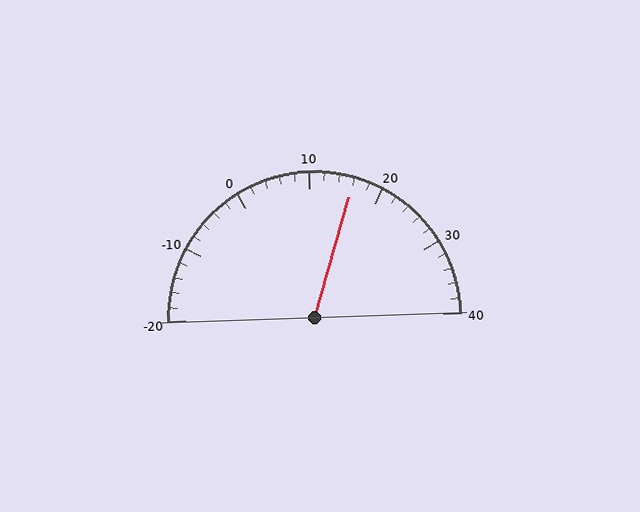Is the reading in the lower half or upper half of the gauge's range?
The reading is in the upper half of the range (-20 to 40).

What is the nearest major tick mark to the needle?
The nearest major tick mark is 20.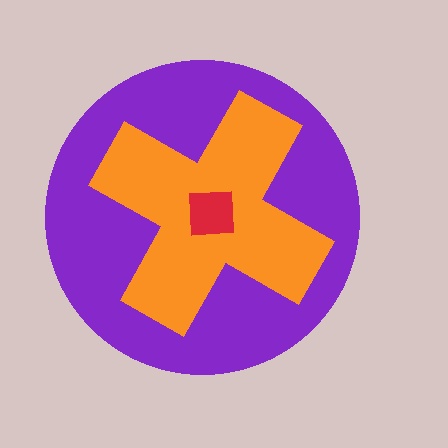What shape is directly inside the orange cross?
The red square.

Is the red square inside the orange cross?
Yes.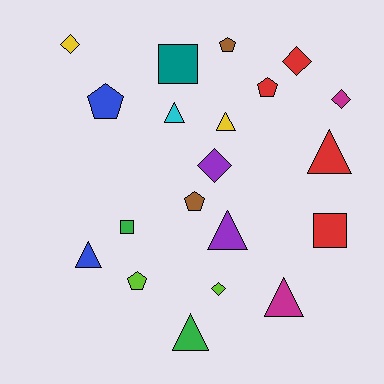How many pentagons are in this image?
There are 5 pentagons.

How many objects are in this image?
There are 20 objects.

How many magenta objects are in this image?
There are 2 magenta objects.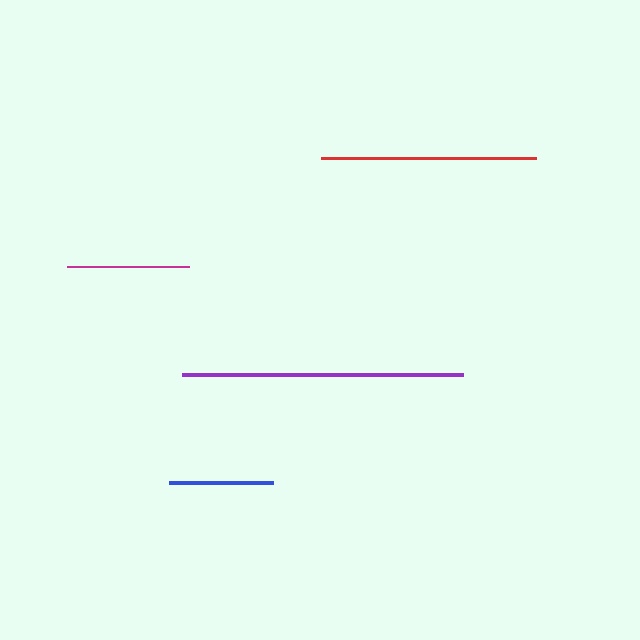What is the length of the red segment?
The red segment is approximately 215 pixels long.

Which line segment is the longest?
The purple line is the longest at approximately 280 pixels.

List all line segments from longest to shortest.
From longest to shortest: purple, red, magenta, blue.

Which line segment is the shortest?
The blue line is the shortest at approximately 104 pixels.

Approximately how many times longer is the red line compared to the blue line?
The red line is approximately 2.1 times the length of the blue line.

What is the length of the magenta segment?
The magenta segment is approximately 122 pixels long.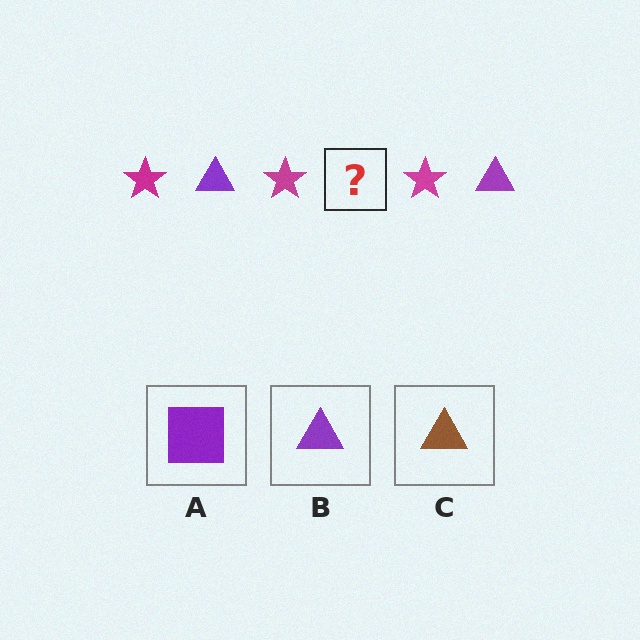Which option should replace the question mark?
Option B.